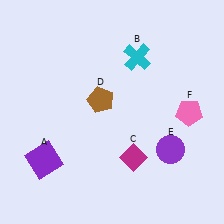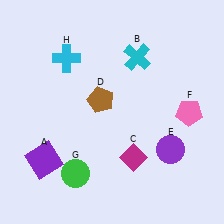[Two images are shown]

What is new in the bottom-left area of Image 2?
A green circle (G) was added in the bottom-left area of Image 2.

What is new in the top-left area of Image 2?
A cyan cross (H) was added in the top-left area of Image 2.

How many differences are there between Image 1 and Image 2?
There are 2 differences between the two images.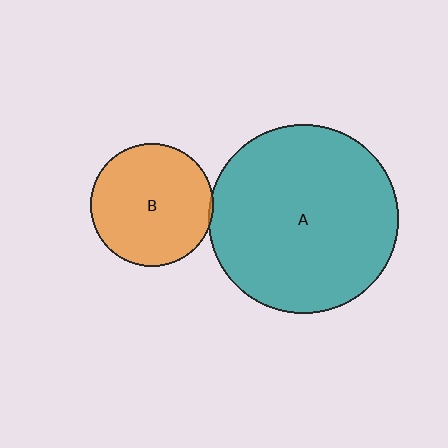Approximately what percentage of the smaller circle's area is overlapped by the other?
Approximately 5%.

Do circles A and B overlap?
Yes.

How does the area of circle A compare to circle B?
Approximately 2.3 times.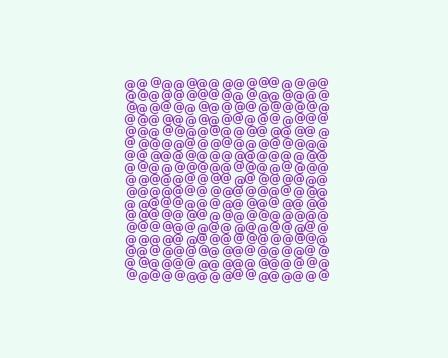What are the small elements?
The small elements are at signs.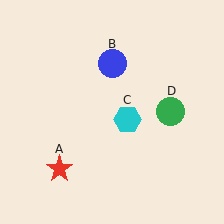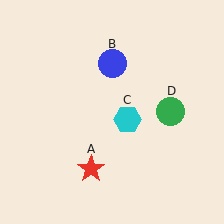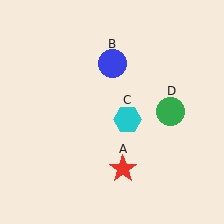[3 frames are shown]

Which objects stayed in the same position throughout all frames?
Blue circle (object B) and cyan hexagon (object C) and green circle (object D) remained stationary.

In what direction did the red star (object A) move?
The red star (object A) moved right.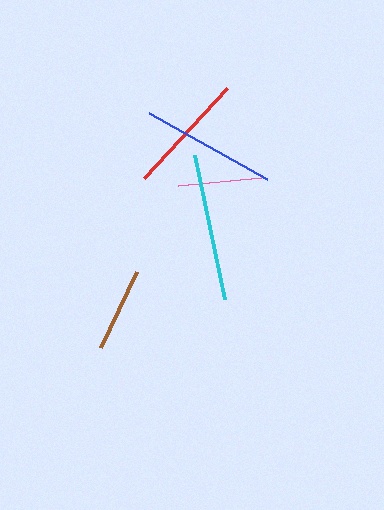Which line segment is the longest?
The cyan line is the longest at approximately 147 pixels.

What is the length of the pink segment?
The pink segment is approximately 83 pixels long.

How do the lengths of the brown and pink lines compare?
The brown and pink lines are approximately the same length.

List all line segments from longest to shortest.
From longest to shortest: cyan, blue, red, brown, pink.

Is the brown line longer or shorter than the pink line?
The brown line is longer than the pink line.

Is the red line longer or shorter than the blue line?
The blue line is longer than the red line.